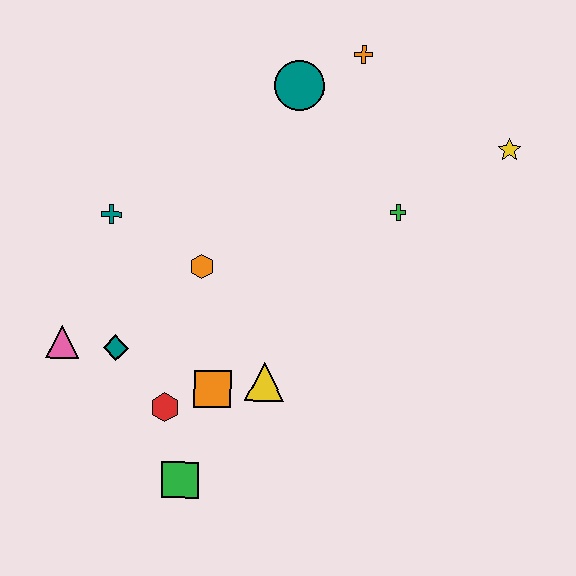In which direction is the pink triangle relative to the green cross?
The pink triangle is to the left of the green cross.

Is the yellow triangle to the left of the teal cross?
No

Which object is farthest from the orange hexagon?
The yellow star is farthest from the orange hexagon.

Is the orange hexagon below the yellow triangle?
No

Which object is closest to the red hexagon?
The orange square is closest to the red hexagon.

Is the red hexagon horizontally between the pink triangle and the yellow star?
Yes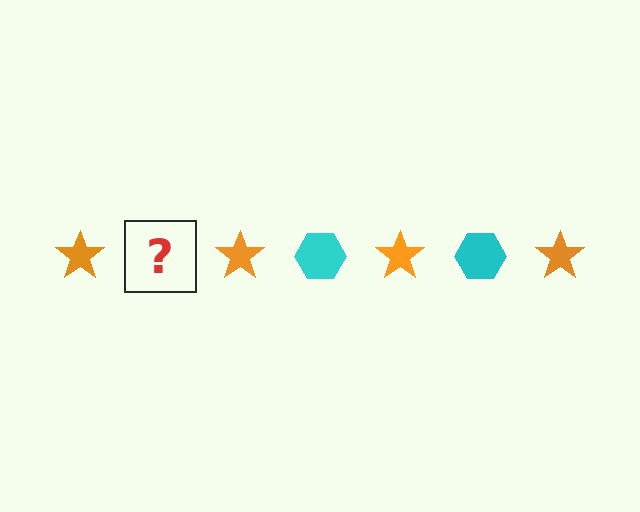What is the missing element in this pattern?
The missing element is a cyan hexagon.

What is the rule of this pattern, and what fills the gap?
The rule is that the pattern alternates between orange star and cyan hexagon. The gap should be filled with a cyan hexagon.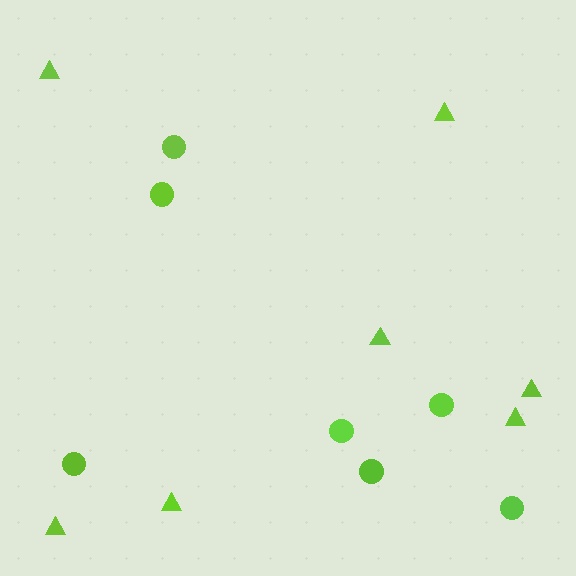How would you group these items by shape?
There are 2 groups: one group of triangles (7) and one group of circles (7).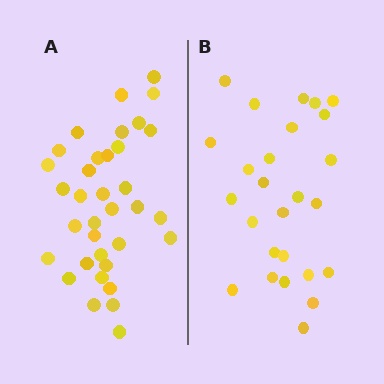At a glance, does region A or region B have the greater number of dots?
Region A (the left region) has more dots.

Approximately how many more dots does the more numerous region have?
Region A has roughly 8 or so more dots than region B.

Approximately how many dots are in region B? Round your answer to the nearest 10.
About 30 dots. (The exact count is 26, which rounds to 30.)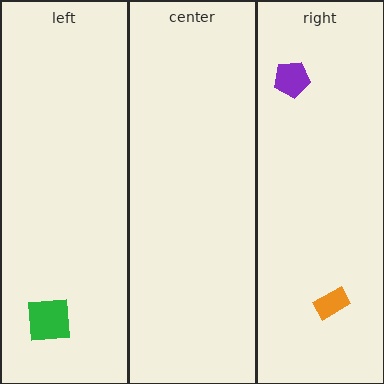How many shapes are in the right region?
2.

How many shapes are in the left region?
1.